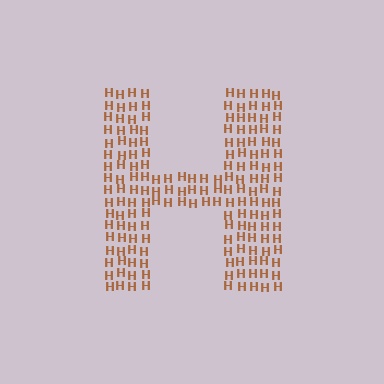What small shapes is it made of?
It is made of small letter H's.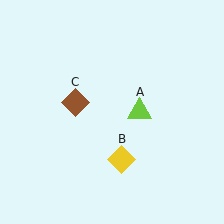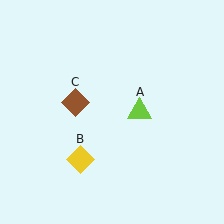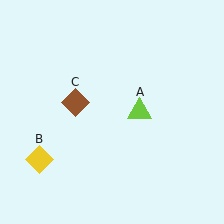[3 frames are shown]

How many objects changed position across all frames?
1 object changed position: yellow diamond (object B).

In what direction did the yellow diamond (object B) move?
The yellow diamond (object B) moved left.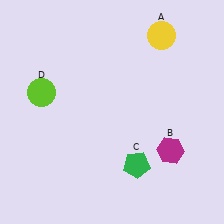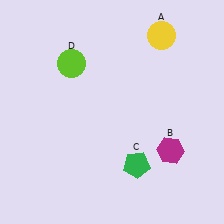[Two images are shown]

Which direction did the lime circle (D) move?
The lime circle (D) moved right.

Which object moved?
The lime circle (D) moved right.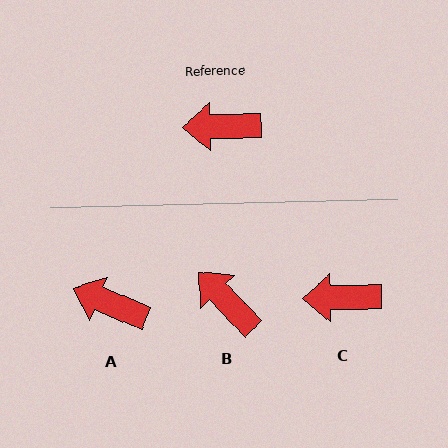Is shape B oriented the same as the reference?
No, it is off by about 47 degrees.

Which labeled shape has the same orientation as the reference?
C.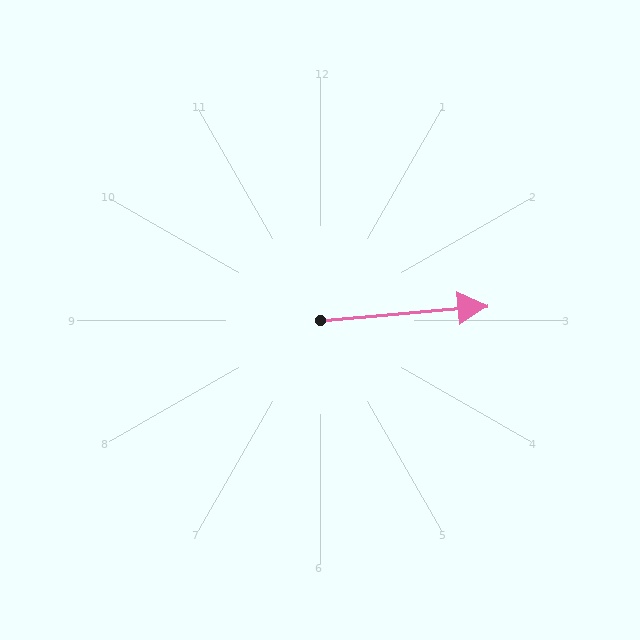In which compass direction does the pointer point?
East.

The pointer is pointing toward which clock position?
Roughly 3 o'clock.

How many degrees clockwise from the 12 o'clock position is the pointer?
Approximately 85 degrees.